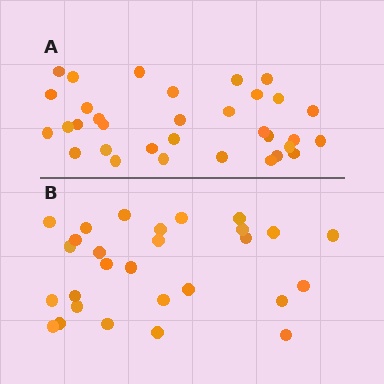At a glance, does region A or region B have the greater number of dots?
Region A (the top region) has more dots.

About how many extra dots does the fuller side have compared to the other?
Region A has about 5 more dots than region B.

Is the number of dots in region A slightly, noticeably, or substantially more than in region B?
Region A has only slightly more — the two regions are fairly close. The ratio is roughly 1.2 to 1.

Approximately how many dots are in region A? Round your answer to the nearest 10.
About 30 dots. (The exact count is 33, which rounds to 30.)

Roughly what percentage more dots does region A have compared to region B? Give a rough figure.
About 20% more.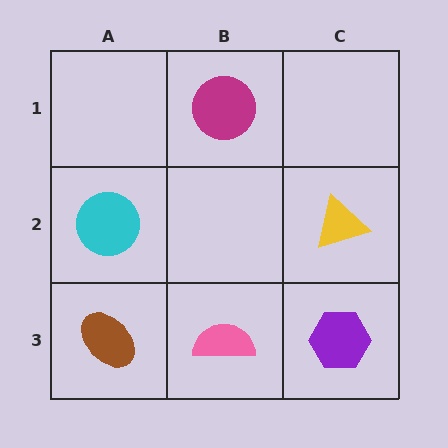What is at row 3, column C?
A purple hexagon.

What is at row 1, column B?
A magenta circle.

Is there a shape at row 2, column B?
No, that cell is empty.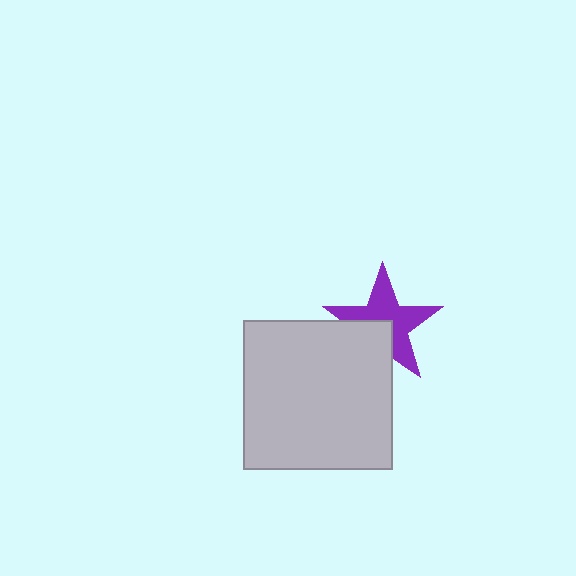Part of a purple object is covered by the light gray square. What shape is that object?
It is a star.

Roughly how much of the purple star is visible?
About half of it is visible (roughly 65%).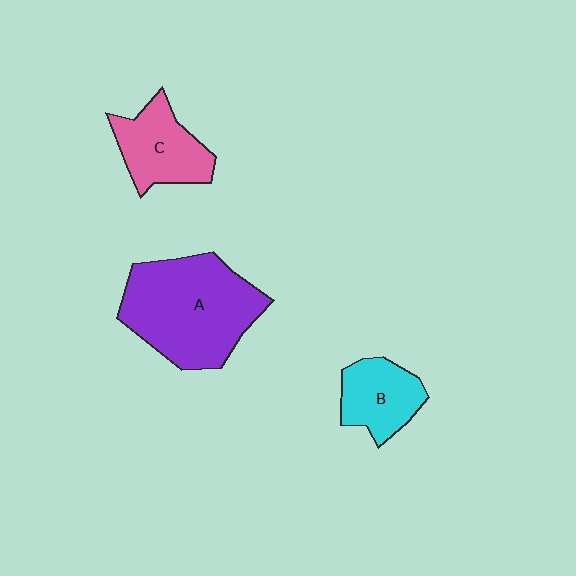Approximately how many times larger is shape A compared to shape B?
Approximately 2.3 times.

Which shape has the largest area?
Shape A (purple).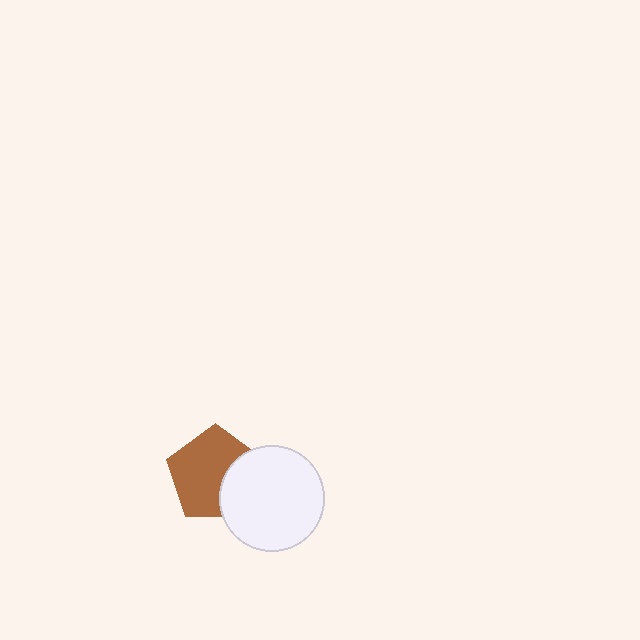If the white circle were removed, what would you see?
You would see the complete brown pentagon.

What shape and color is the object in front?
The object in front is a white circle.